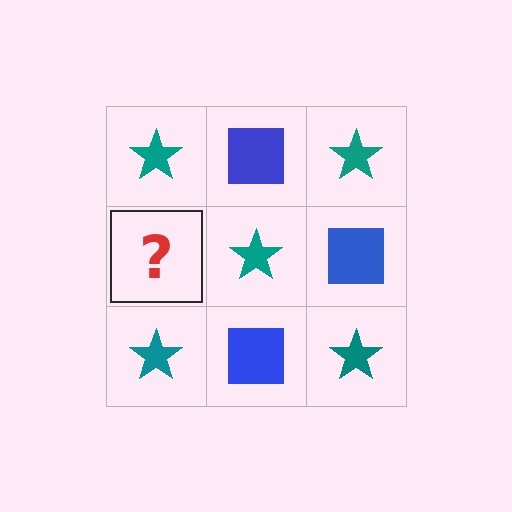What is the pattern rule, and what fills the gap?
The rule is that it alternates teal star and blue square in a checkerboard pattern. The gap should be filled with a blue square.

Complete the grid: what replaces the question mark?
The question mark should be replaced with a blue square.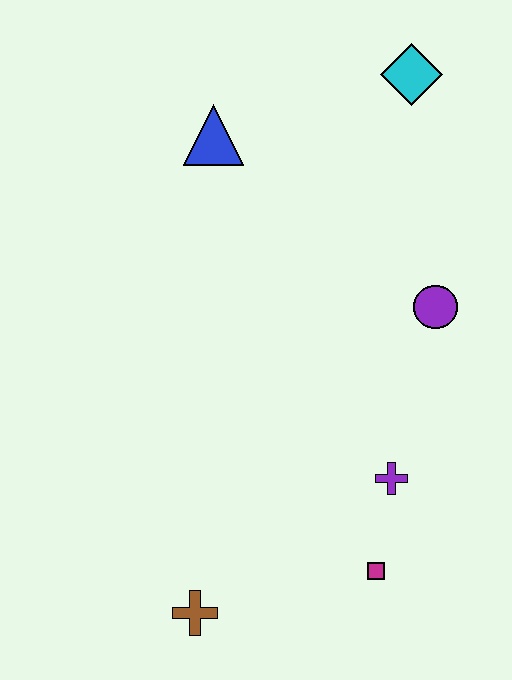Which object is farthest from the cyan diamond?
The brown cross is farthest from the cyan diamond.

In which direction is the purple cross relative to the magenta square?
The purple cross is above the magenta square.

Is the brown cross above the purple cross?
No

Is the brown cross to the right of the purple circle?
No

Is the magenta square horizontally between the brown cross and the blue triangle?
No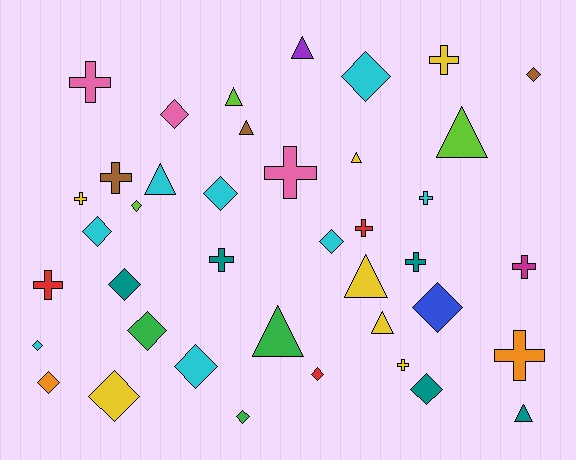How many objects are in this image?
There are 40 objects.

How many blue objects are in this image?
There is 1 blue object.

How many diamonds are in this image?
There are 17 diamonds.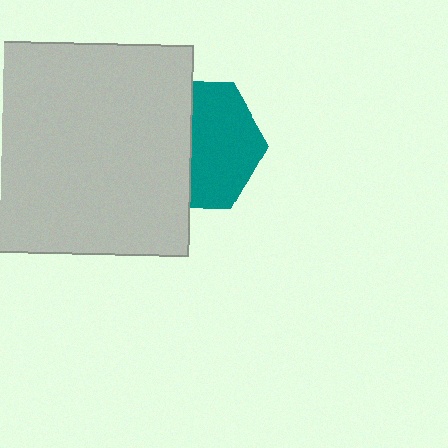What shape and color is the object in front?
The object in front is a light gray rectangle.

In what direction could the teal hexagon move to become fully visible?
The teal hexagon could move right. That would shift it out from behind the light gray rectangle entirely.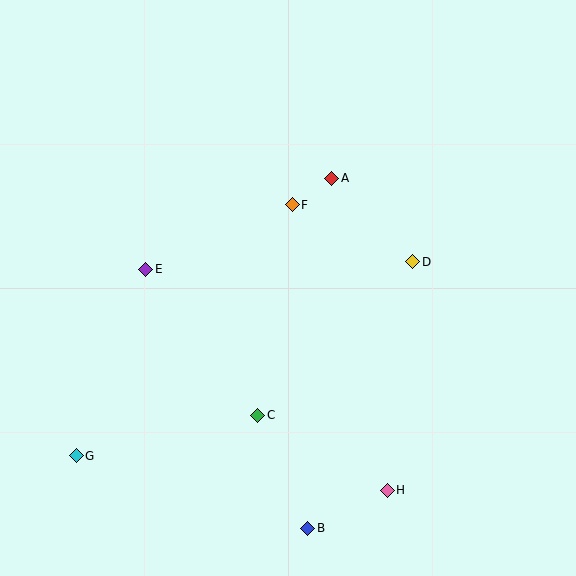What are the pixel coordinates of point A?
Point A is at (332, 178).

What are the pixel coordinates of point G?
Point G is at (76, 456).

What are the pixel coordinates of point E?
Point E is at (146, 269).